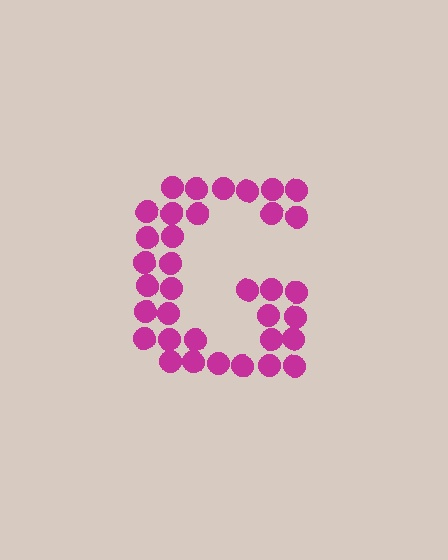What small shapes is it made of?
It is made of small circles.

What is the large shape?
The large shape is the letter G.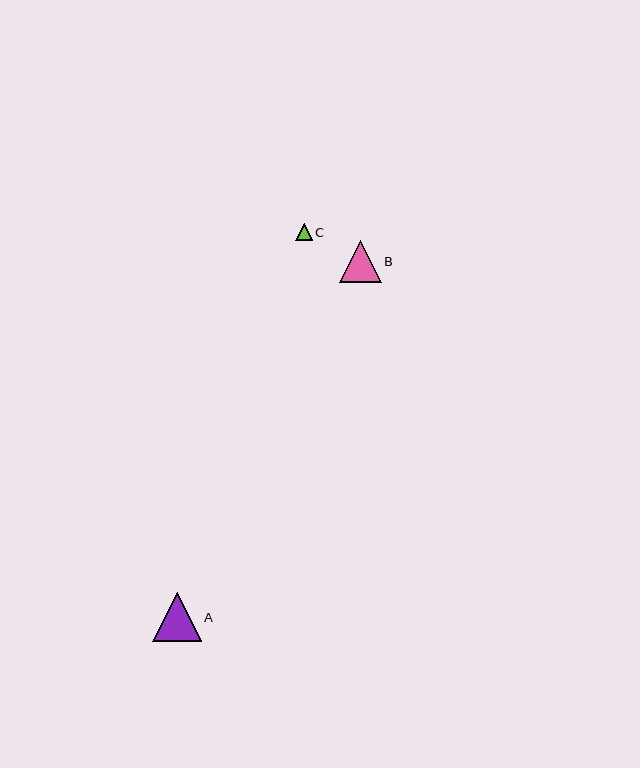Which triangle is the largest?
Triangle A is the largest with a size of approximately 49 pixels.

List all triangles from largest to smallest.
From largest to smallest: A, B, C.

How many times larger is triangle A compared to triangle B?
Triangle A is approximately 1.2 times the size of triangle B.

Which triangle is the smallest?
Triangle C is the smallest with a size of approximately 17 pixels.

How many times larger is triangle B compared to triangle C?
Triangle B is approximately 2.5 times the size of triangle C.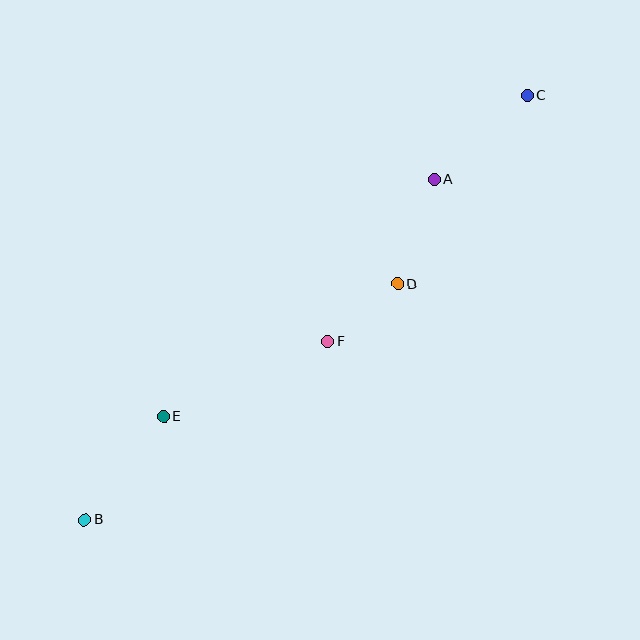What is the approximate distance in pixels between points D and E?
The distance between D and E is approximately 269 pixels.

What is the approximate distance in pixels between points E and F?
The distance between E and F is approximately 181 pixels.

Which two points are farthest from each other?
Points B and C are farthest from each other.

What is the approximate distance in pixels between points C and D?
The distance between C and D is approximately 229 pixels.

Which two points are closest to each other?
Points D and F are closest to each other.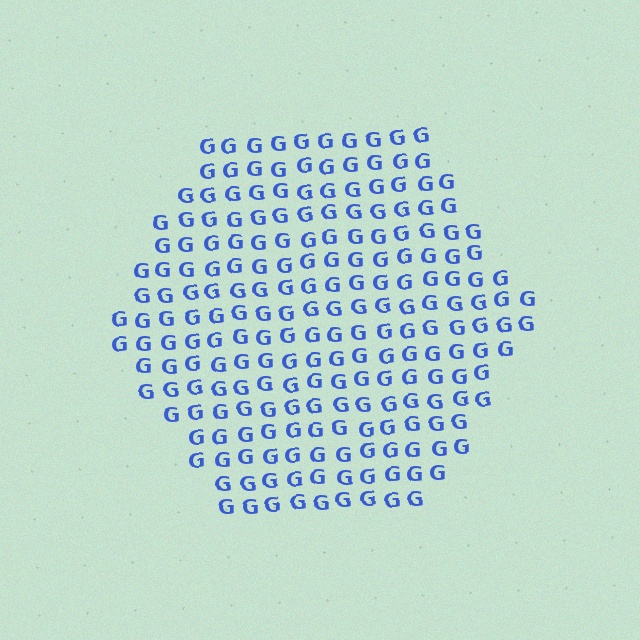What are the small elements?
The small elements are letter G's.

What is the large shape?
The large shape is a hexagon.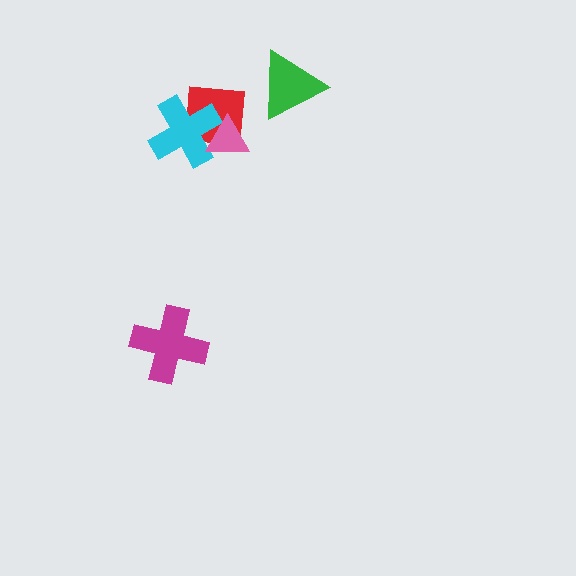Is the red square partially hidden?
Yes, it is partially covered by another shape.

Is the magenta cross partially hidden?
No, no other shape covers it.